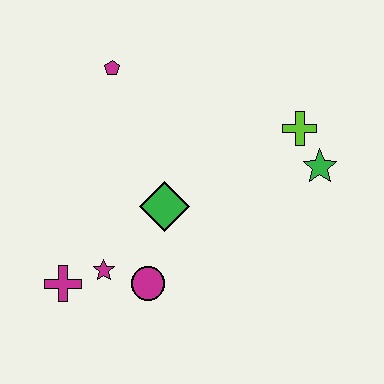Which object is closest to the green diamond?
The magenta circle is closest to the green diamond.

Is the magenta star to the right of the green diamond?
No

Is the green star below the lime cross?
Yes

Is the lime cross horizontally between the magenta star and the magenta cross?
No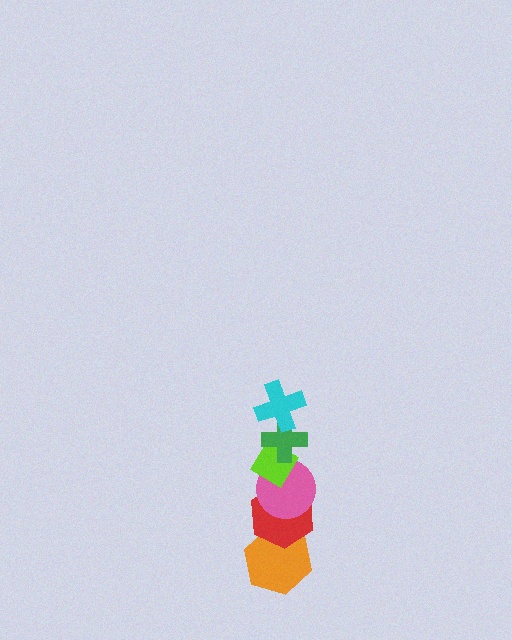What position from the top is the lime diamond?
The lime diamond is 3rd from the top.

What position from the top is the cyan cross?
The cyan cross is 1st from the top.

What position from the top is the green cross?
The green cross is 2nd from the top.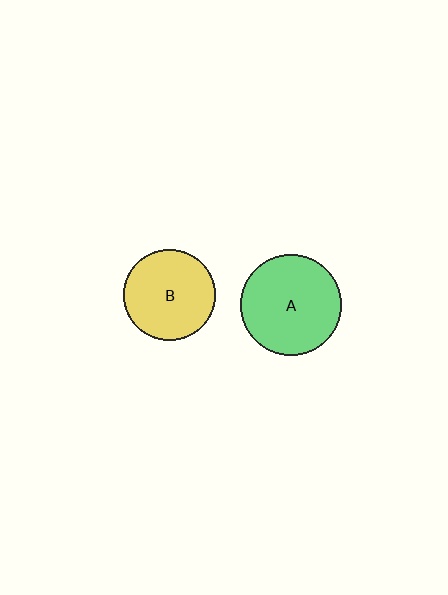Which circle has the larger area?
Circle A (green).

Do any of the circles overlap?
No, none of the circles overlap.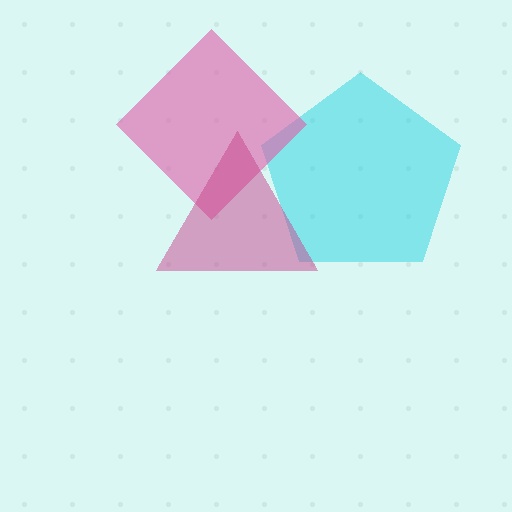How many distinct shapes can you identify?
There are 3 distinct shapes: a cyan pentagon, a pink diamond, a magenta triangle.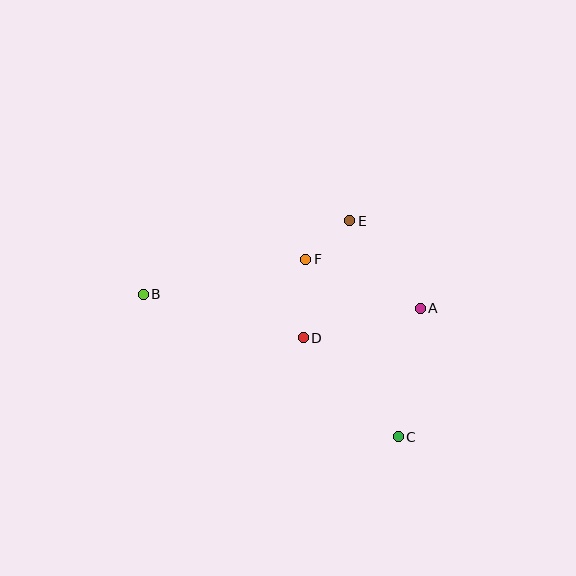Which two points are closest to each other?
Points E and F are closest to each other.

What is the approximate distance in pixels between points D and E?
The distance between D and E is approximately 126 pixels.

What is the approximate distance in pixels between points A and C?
The distance between A and C is approximately 130 pixels.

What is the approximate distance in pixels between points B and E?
The distance between B and E is approximately 219 pixels.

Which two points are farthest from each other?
Points B and C are farthest from each other.